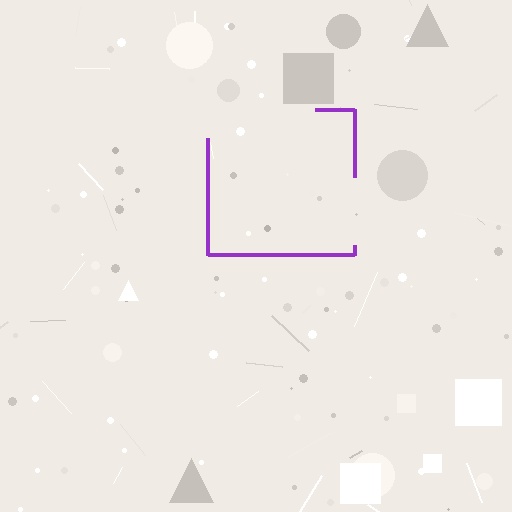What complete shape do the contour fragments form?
The contour fragments form a square.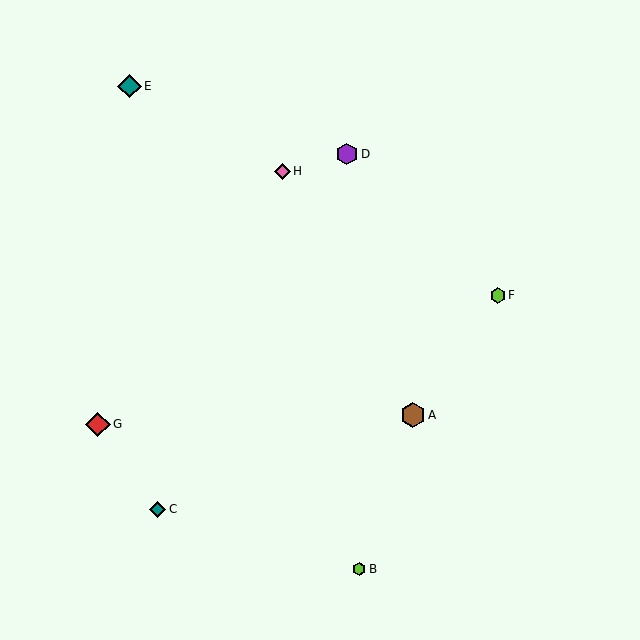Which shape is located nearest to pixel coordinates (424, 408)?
The brown hexagon (labeled A) at (413, 415) is nearest to that location.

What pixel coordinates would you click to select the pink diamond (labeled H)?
Click at (282, 171) to select the pink diamond H.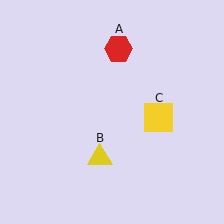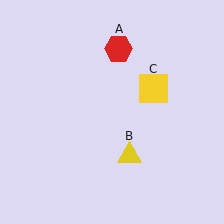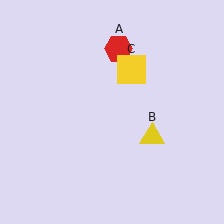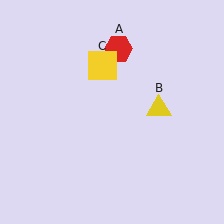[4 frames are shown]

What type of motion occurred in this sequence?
The yellow triangle (object B), yellow square (object C) rotated counterclockwise around the center of the scene.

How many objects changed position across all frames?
2 objects changed position: yellow triangle (object B), yellow square (object C).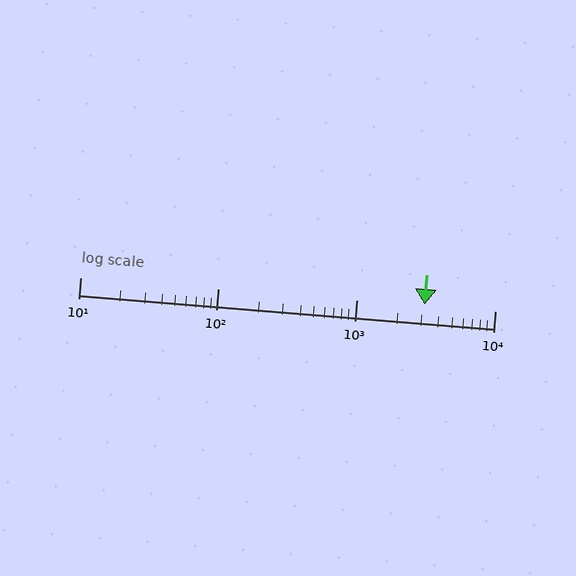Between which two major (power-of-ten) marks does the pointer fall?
The pointer is between 1000 and 10000.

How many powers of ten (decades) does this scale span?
The scale spans 3 decades, from 10 to 10000.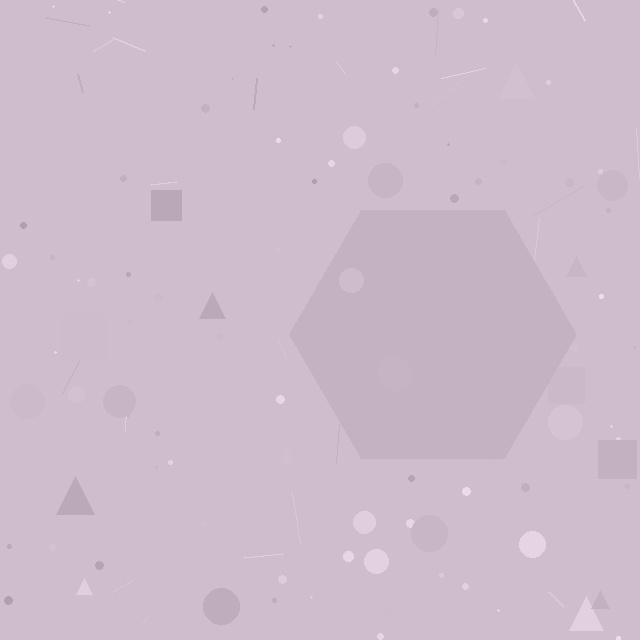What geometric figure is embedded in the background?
A hexagon is embedded in the background.